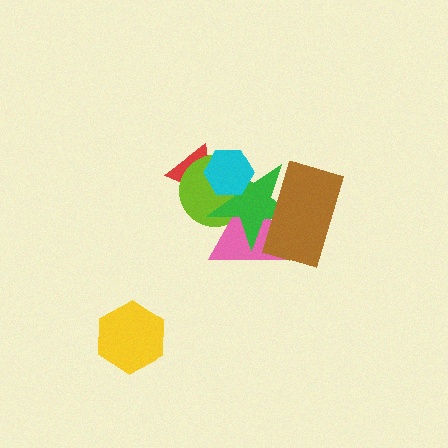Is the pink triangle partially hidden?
Yes, it is partially covered by another shape.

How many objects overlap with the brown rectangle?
2 objects overlap with the brown rectangle.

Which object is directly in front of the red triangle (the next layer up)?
The lime circle is directly in front of the red triangle.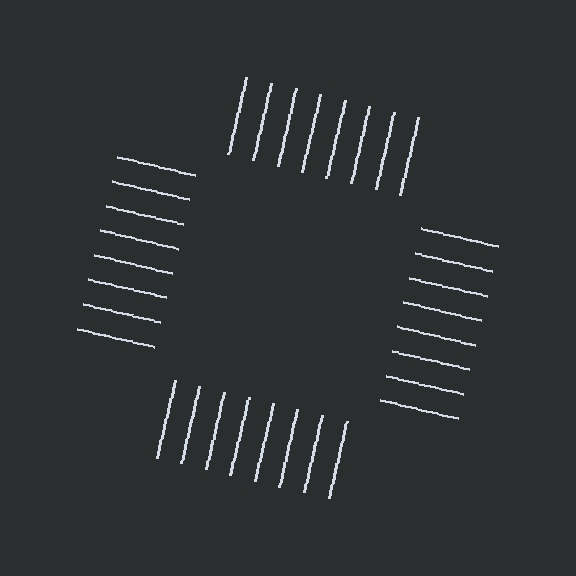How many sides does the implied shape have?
4 sides — the line-ends trace a square.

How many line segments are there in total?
32 — 8 along each of the 4 edges.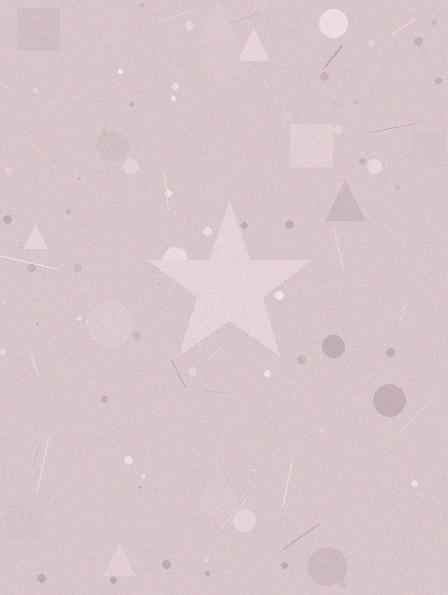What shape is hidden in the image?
A star is hidden in the image.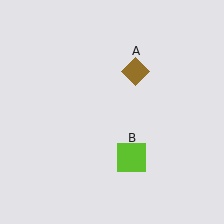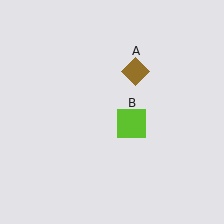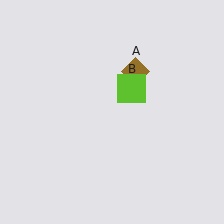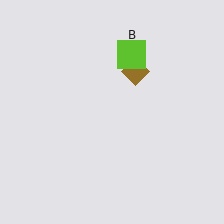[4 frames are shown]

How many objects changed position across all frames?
1 object changed position: lime square (object B).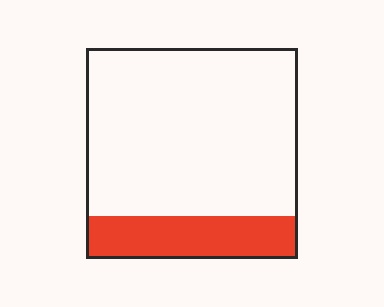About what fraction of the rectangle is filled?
About one fifth (1/5).